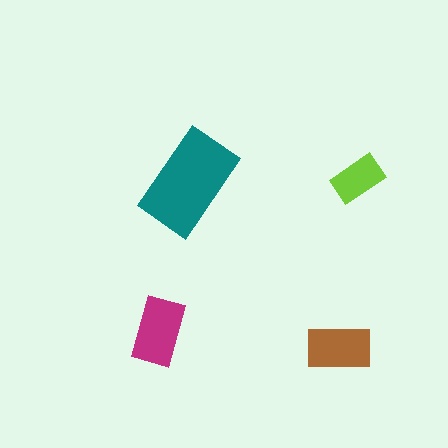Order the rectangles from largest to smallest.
the teal one, the magenta one, the brown one, the lime one.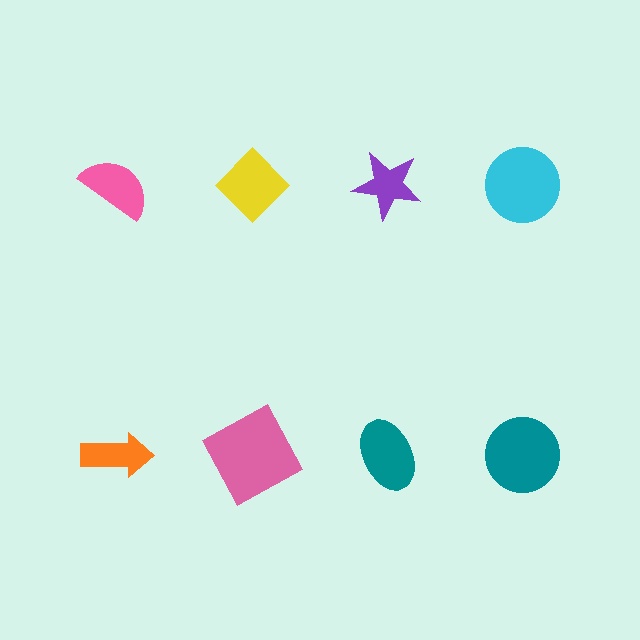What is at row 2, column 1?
An orange arrow.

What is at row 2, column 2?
A pink square.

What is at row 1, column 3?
A purple star.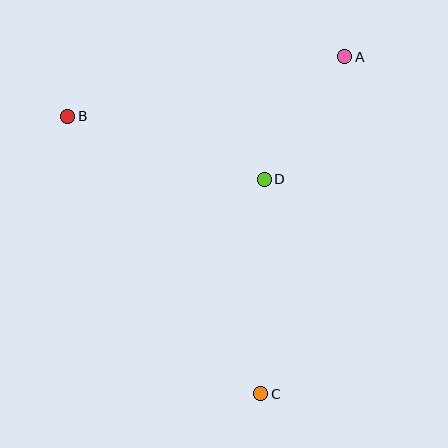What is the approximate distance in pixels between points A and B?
The distance between A and B is approximately 283 pixels.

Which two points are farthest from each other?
Points A and C are farthest from each other.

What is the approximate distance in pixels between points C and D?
The distance between C and D is approximately 215 pixels.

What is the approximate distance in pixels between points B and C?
The distance between B and C is approximately 338 pixels.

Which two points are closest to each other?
Points A and D are closest to each other.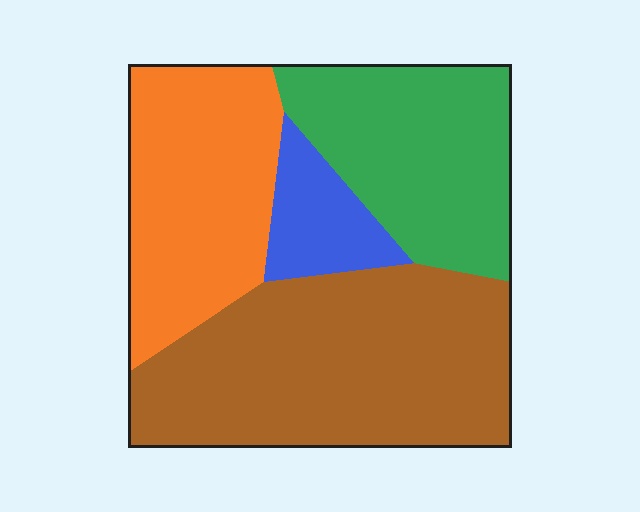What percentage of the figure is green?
Green covers about 25% of the figure.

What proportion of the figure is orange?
Orange covers about 25% of the figure.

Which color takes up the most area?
Brown, at roughly 40%.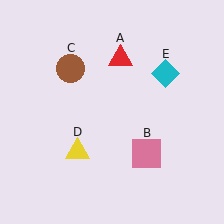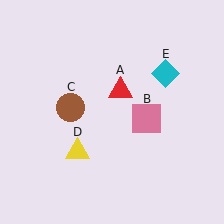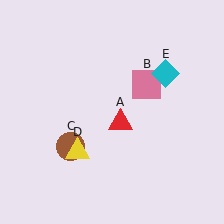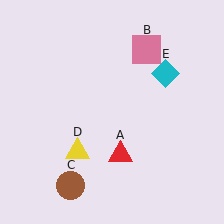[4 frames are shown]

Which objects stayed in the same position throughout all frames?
Yellow triangle (object D) and cyan diamond (object E) remained stationary.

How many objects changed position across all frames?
3 objects changed position: red triangle (object A), pink square (object B), brown circle (object C).